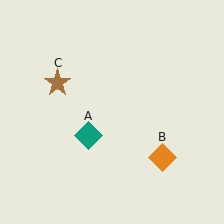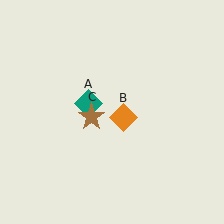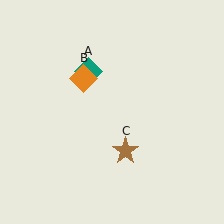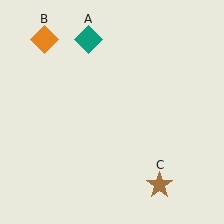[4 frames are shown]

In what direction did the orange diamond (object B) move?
The orange diamond (object B) moved up and to the left.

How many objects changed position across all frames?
3 objects changed position: teal diamond (object A), orange diamond (object B), brown star (object C).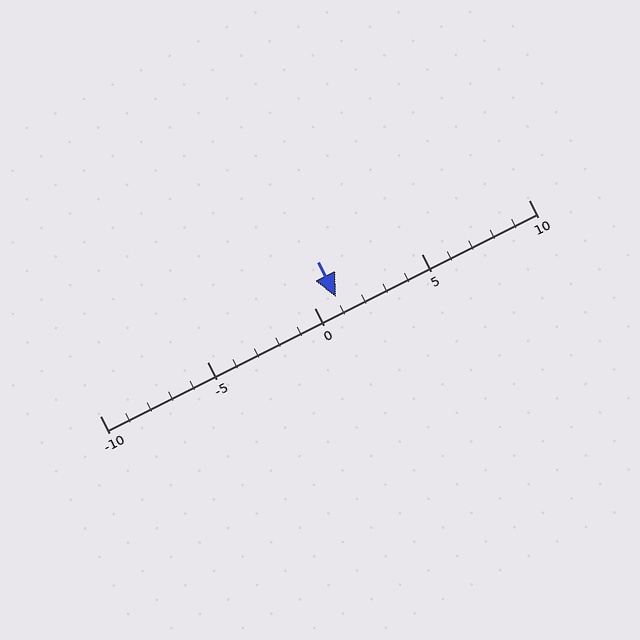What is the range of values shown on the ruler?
The ruler shows values from -10 to 10.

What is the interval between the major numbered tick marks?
The major tick marks are spaced 5 units apart.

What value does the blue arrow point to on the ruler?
The blue arrow points to approximately 1.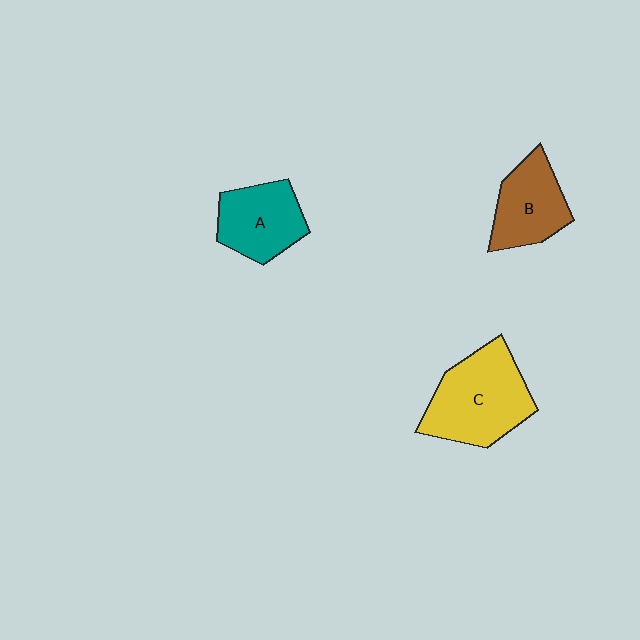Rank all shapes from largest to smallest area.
From largest to smallest: C (yellow), A (teal), B (brown).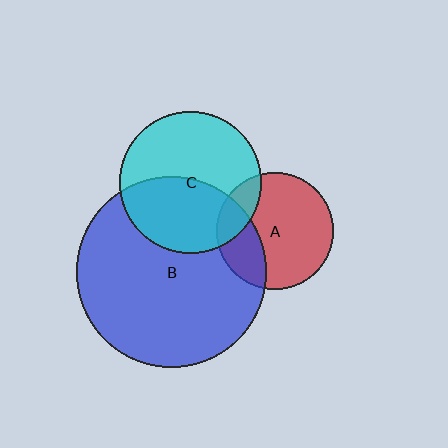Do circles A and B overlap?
Yes.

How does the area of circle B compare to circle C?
Approximately 1.8 times.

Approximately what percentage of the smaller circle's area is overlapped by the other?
Approximately 25%.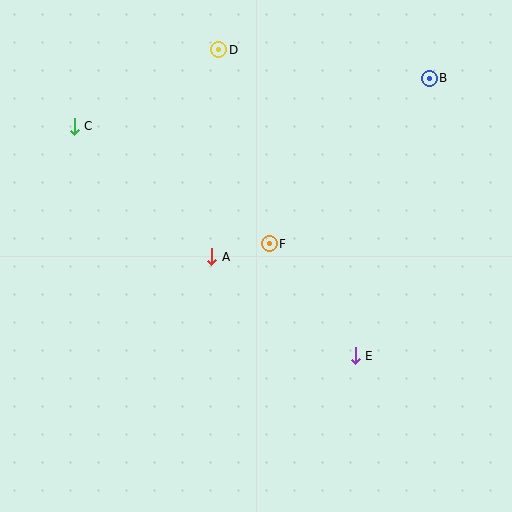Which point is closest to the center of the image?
Point F at (269, 244) is closest to the center.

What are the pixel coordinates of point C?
Point C is at (74, 126).